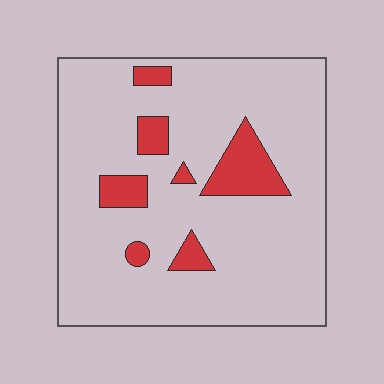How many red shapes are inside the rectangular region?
7.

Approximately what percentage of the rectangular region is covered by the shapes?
Approximately 15%.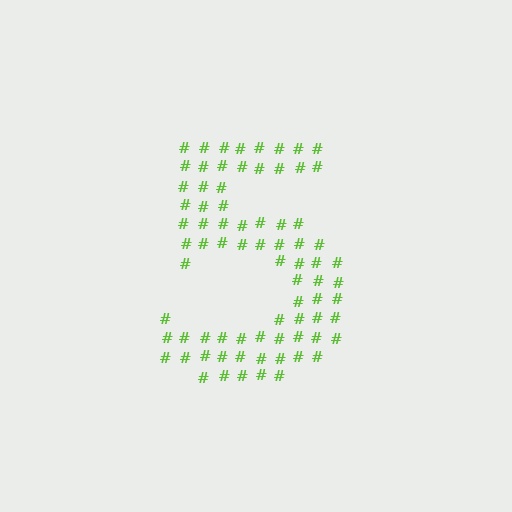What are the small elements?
The small elements are hash symbols.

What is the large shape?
The large shape is the digit 5.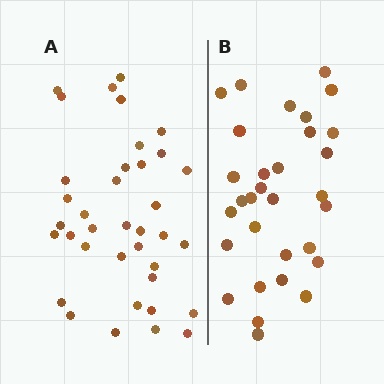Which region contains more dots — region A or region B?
Region A (the left region) has more dots.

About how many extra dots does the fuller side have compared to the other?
Region A has about 6 more dots than region B.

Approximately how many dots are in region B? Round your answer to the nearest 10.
About 30 dots. (The exact count is 31, which rounds to 30.)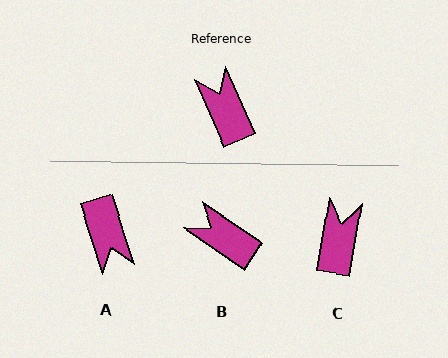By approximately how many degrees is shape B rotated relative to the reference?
Approximately 32 degrees counter-clockwise.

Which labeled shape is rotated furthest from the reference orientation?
A, about 174 degrees away.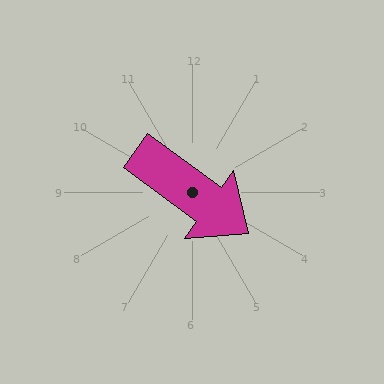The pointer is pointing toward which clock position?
Roughly 4 o'clock.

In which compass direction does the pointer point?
Southeast.